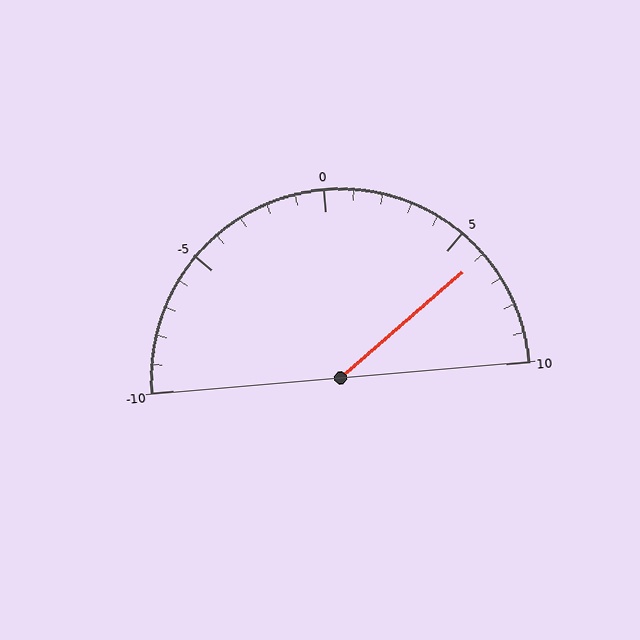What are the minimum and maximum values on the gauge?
The gauge ranges from -10 to 10.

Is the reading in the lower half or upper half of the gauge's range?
The reading is in the upper half of the range (-10 to 10).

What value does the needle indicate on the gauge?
The needle indicates approximately 6.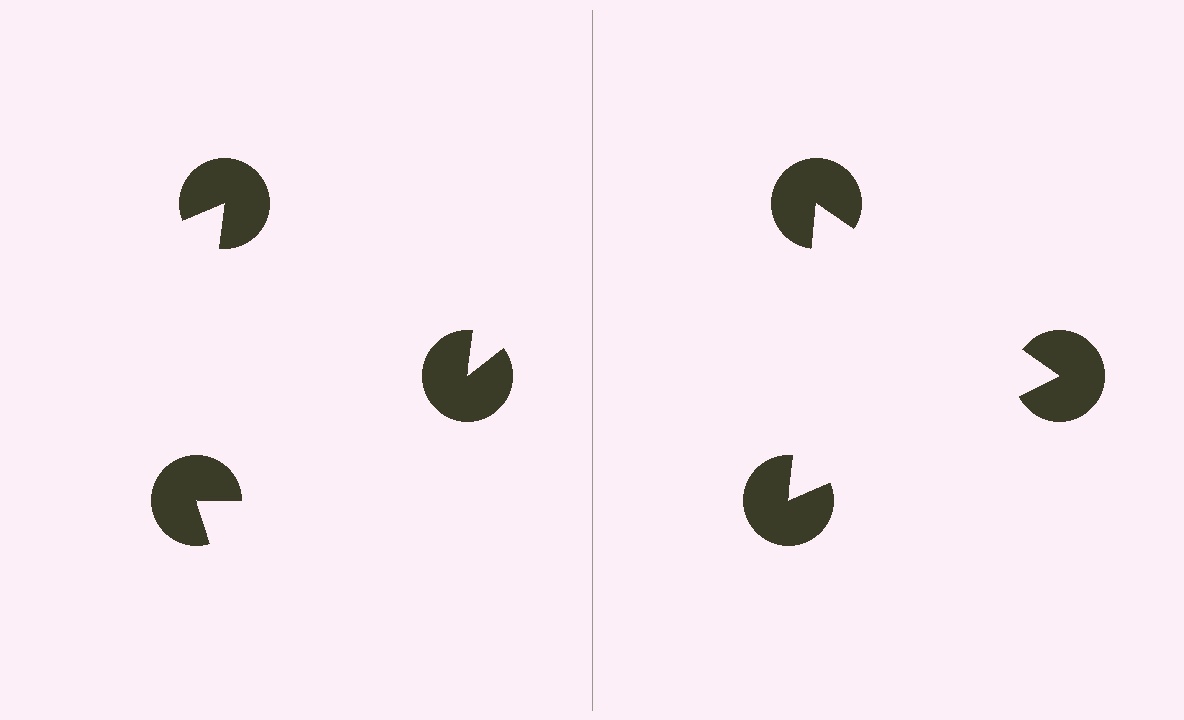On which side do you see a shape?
An illusory triangle appears on the right side. On the left side the wedge cuts are rotated, so no coherent shape forms.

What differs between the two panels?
The pac-man discs are positioned identically on both sides; only the wedge orientations differ. On the right they align to a triangle; on the left they are misaligned.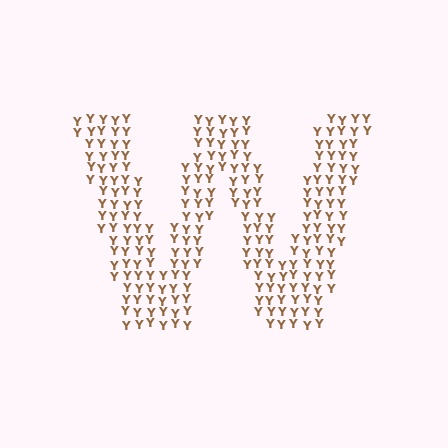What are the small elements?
The small elements are letter Y's.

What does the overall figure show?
The overall figure shows the letter W.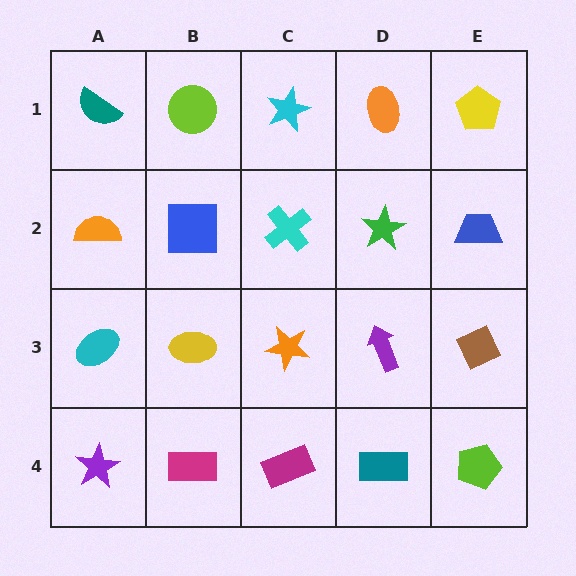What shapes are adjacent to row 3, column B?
A blue square (row 2, column B), a magenta rectangle (row 4, column B), a cyan ellipse (row 3, column A), an orange star (row 3, column C).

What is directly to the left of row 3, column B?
A cyan ellipse.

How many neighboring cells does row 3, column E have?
3.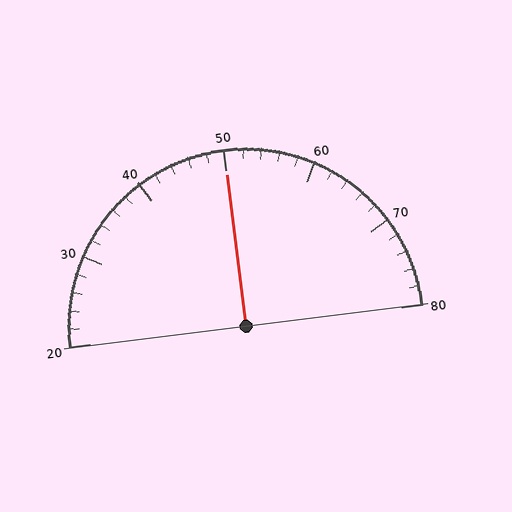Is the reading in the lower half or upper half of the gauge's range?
The reading is in the upper half of the range (20 to 80).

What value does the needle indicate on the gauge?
The needle indicates approximately 50.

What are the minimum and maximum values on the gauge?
The gauge ranges from 20 to 80.